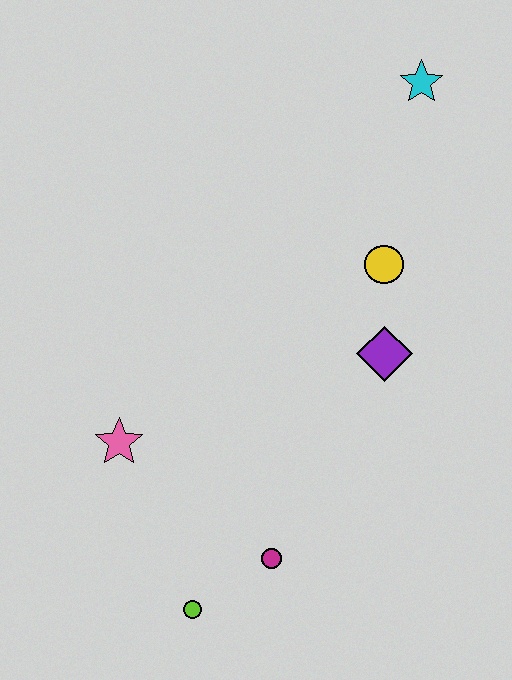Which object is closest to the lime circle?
The magenta circle is closest to the lime circle.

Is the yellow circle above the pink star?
Yes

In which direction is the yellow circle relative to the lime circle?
The yellow circle is above the lime circle.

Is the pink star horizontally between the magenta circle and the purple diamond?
No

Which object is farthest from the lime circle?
The cyan star is farthest from the lime circle.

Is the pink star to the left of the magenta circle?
Yes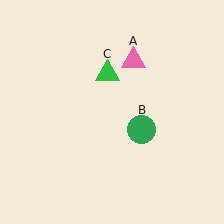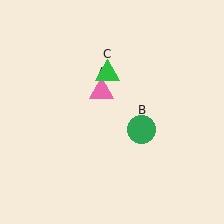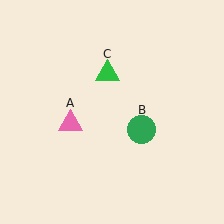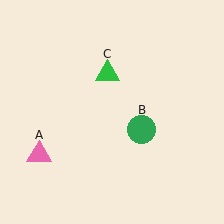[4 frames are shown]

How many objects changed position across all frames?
1 object changed position: pink triangle (object A).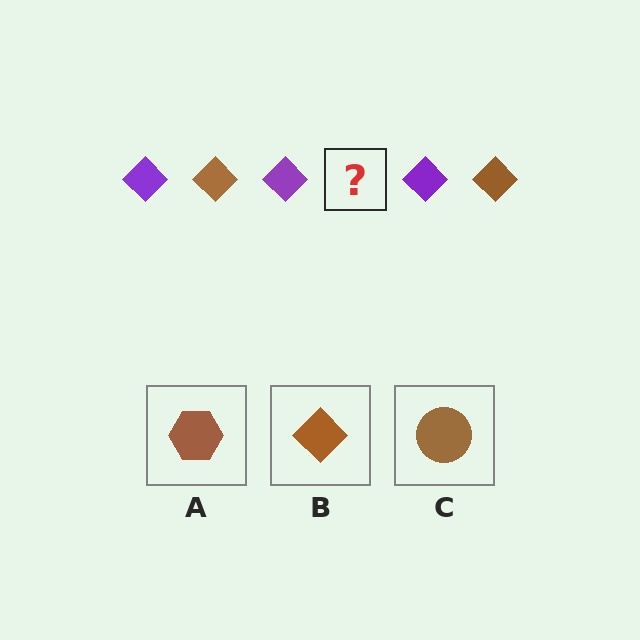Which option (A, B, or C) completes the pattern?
B.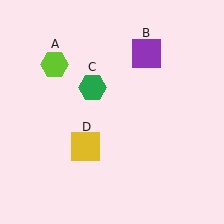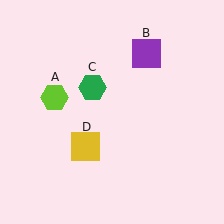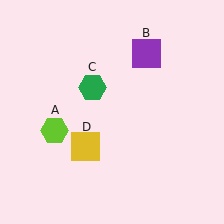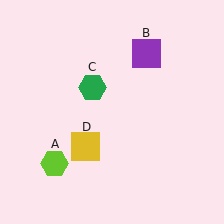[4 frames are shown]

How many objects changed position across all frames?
1 object changed position: lime hexagon (object A).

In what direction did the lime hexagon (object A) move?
The lime hexagon (object A) moved down.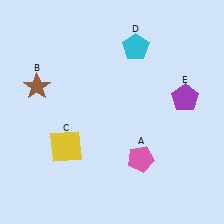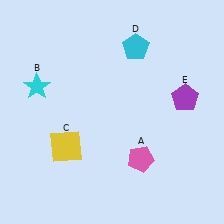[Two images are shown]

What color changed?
The star (B) changed from brown in Image 1 to cyan in Image 2.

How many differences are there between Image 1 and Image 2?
There is 1 difference between the two images.